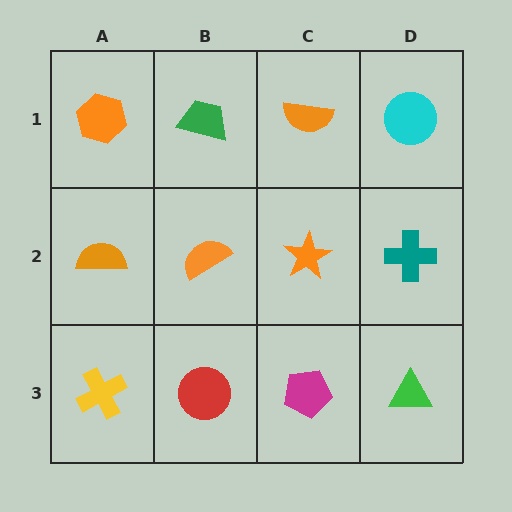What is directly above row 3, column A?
An orange semicircle.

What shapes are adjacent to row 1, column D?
A teal cross (row 2, column D), an orange semicircle (row 1, column C).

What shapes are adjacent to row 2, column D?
A cyan circle (row 1, column D), a green triangle (row 3, column D), an orange star (row 2, column C).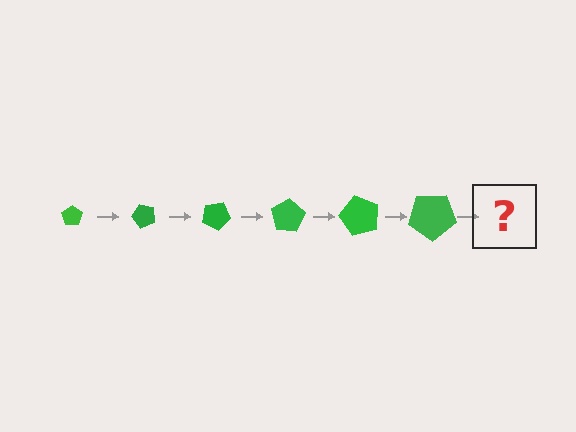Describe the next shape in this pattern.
It should be a pentagon, larger than the previous one and rotated 300 degrees from the start.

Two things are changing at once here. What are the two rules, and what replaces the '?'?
The two rules are that the pentagon grows larger each step and it rotates 50 degrees each step. The '?' should be a pentagon, larger than the previous one and rotated 300 degrees from the start.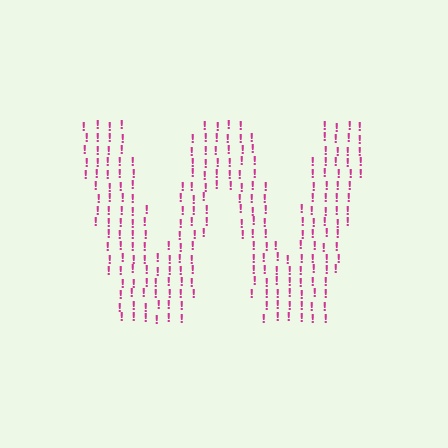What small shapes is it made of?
It is made of small exclamation marks.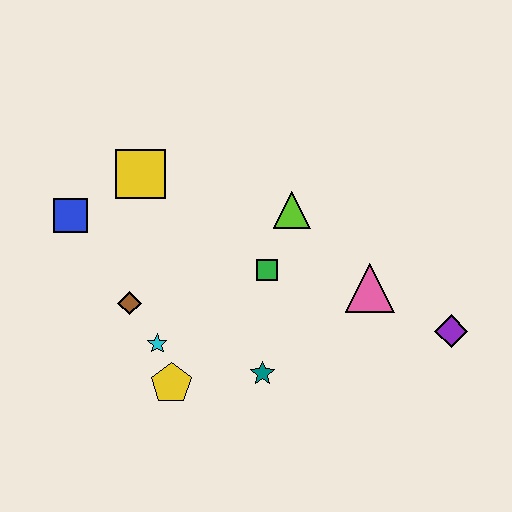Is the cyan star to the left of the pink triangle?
Yes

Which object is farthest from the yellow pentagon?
The purple diamond is farthest from the yellow pentagon.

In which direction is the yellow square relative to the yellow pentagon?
The yellow square is above the yellow pentagon.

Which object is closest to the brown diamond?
The cyan star is closest to the brown diamond.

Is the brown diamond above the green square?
No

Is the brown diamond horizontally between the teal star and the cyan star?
No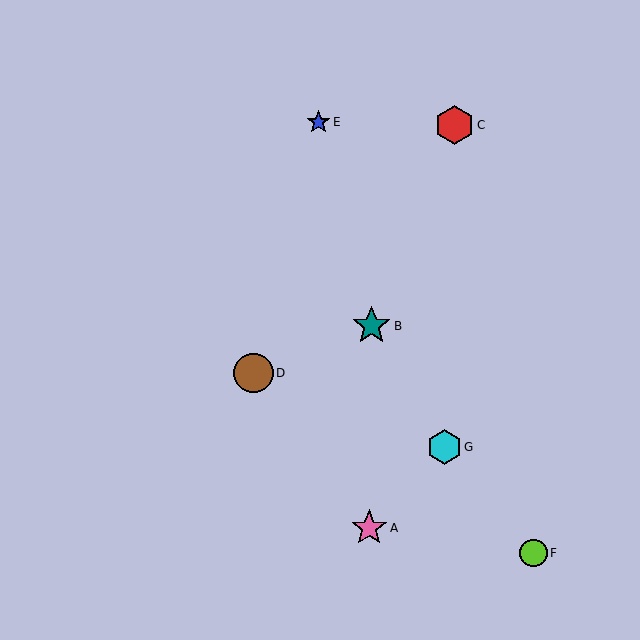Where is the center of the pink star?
The center of the pink star is at (369, 528).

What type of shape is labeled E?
Shape E is a blue star.